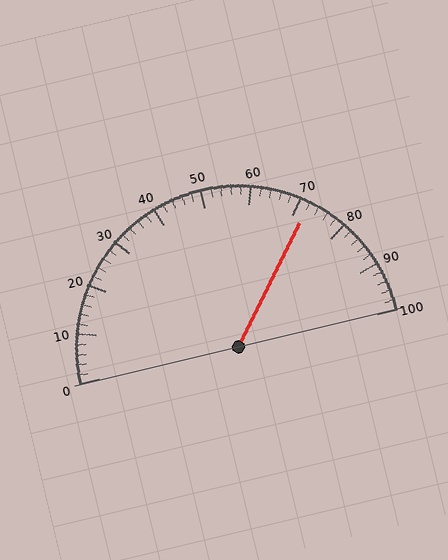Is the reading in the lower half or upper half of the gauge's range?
The reading is in the upper half of the range (0 to 100).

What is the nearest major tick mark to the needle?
The nearest major tick mark is 70.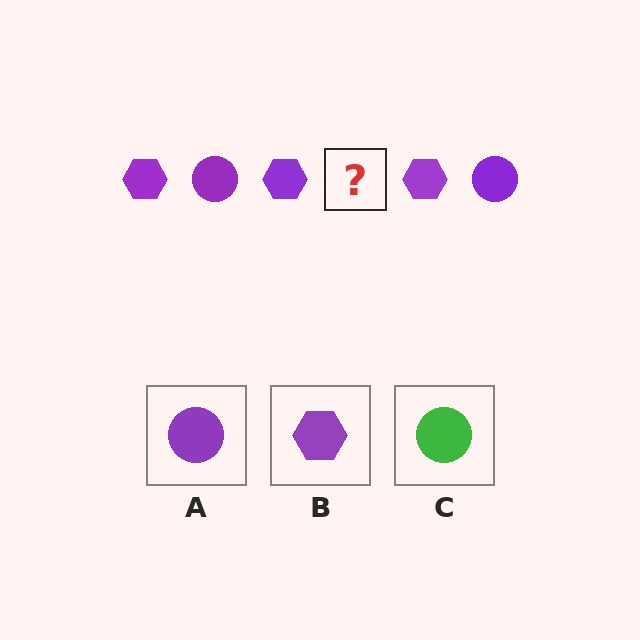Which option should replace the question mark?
Option A.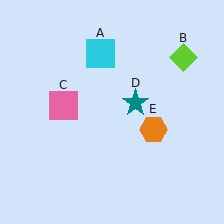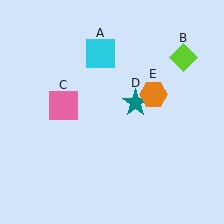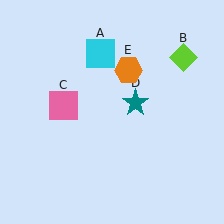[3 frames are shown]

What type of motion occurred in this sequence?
The orange hexagon (object E) rotated counterclockwise around the center of the scene.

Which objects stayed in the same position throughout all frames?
Cyan square (object A) and lime diamond (object B) and pink square (object C) and teal star (object D) remained stationary.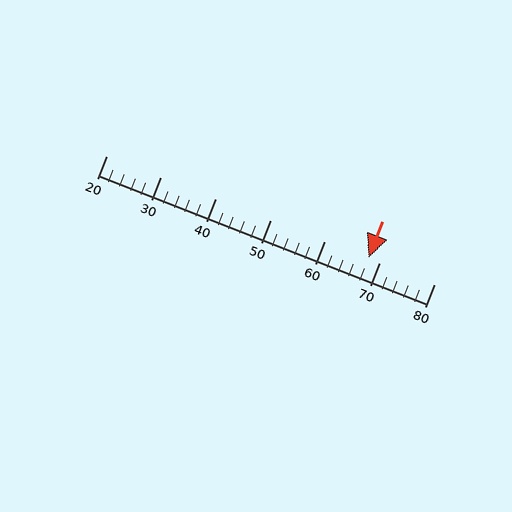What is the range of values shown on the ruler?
The ruler shows values from 20 to 80.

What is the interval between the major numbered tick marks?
The major tick marks are spaced 10 units apart.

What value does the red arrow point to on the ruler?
The red arrow points to approximately 68.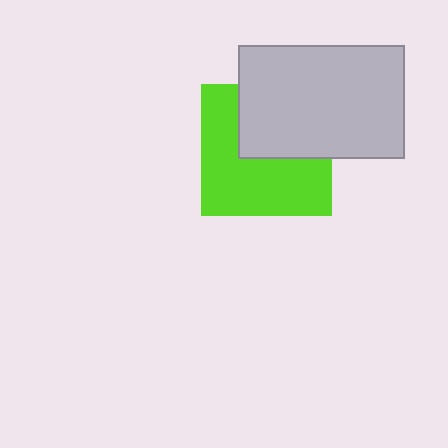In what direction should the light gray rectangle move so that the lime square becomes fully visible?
The light gray rectangle should move up. That is the shortest direction to clear the overlap and leave the lime square fully visible.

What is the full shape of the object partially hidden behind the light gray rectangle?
The partially hidden object is a lime square.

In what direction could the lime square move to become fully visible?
The lime square could move down. That would shift it out from behind the light gray rectangle entirely.